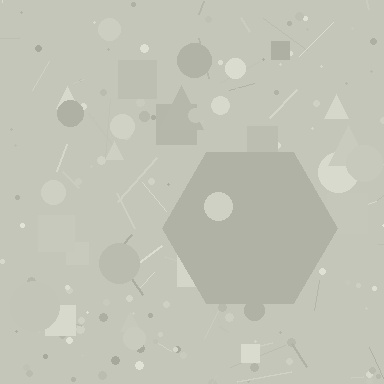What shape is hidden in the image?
A hexagon is hidden in the image.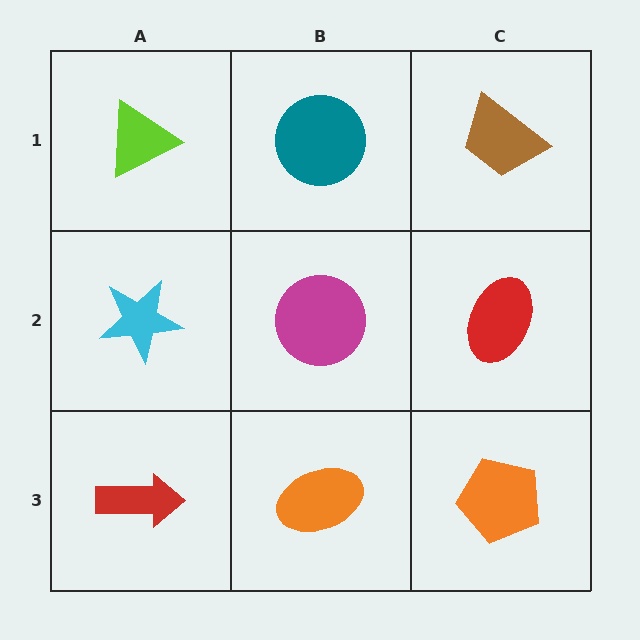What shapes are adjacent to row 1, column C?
A red ellipse (row 2, column C), a teal circle (row 1, column B).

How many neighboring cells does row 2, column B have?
4.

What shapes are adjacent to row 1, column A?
A cyan star (row 2, column A), a teal circle (row 1, column B).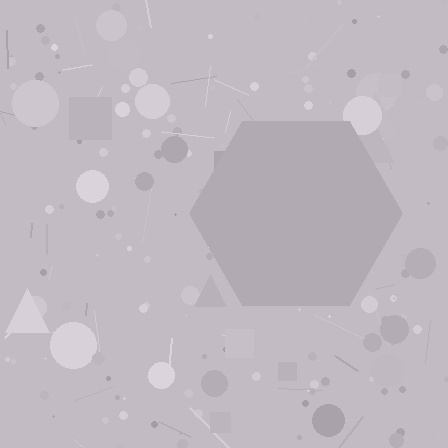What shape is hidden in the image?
A hexagon is hidden in the image.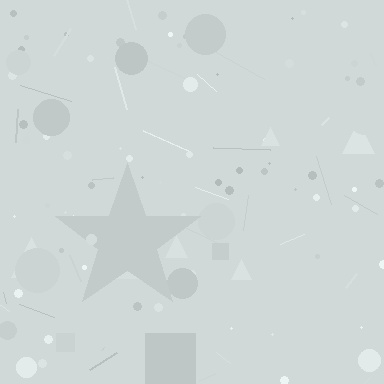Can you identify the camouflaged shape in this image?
The camouflaged shape is a star.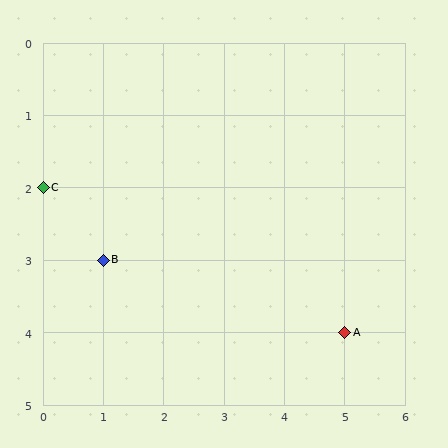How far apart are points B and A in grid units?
Points B and A are 4 columns and 1 row apart (about 4.1 grid units diagonally).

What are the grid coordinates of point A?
Point A is at grid coordinates (5, 4).